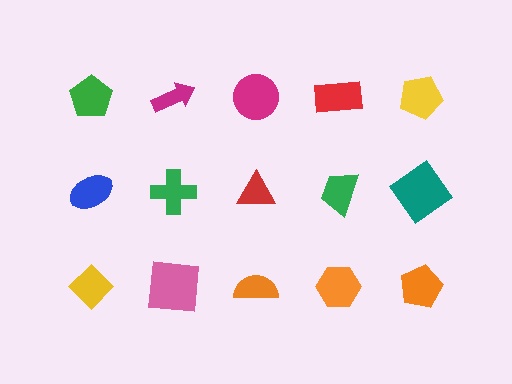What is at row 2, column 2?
A green cross.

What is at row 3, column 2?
A pink square.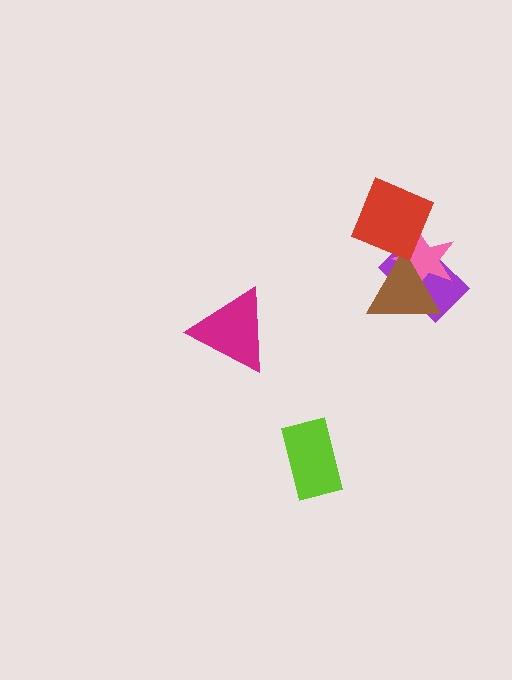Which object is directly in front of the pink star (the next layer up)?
The brown triangle is directly in front of the pink star.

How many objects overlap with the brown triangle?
3 objects overlap with the brown triangle.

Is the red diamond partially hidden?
No, no other shape covers it.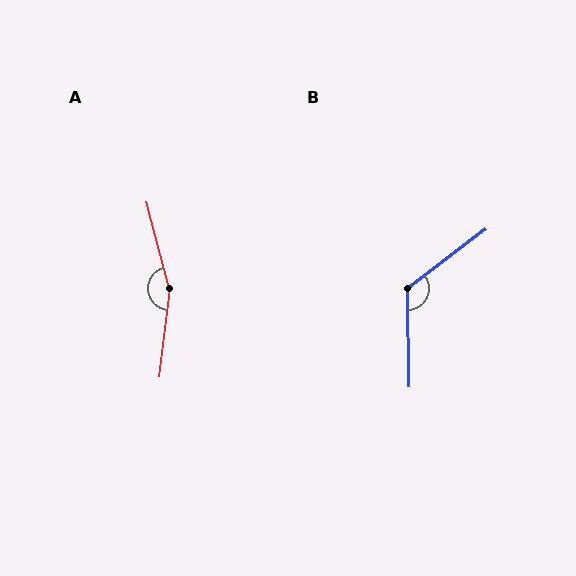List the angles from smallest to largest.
B (127°), A (159°).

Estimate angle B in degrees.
Approximately 127 degrees.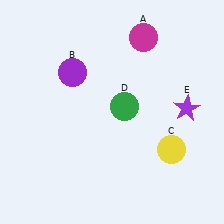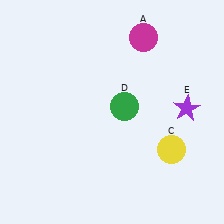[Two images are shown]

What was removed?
The purple circle (B) was removed in Image 2.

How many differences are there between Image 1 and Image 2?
There is 1 difference between the two images.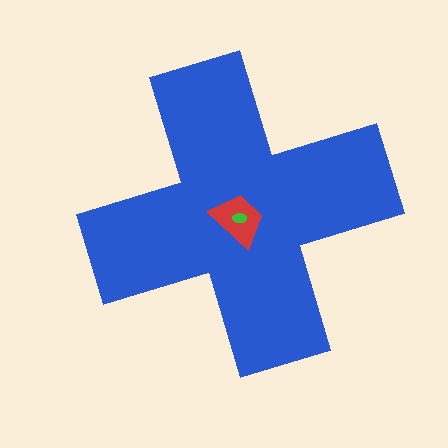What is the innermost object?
The green ellipse.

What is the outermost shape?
The blue cross.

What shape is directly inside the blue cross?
The red trapezoid.